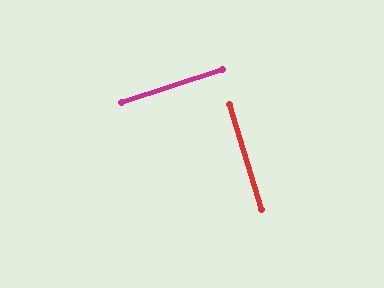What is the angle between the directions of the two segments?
Approximately 89 degrees.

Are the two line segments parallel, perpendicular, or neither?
Perpendicular — they meet at approximately 89°.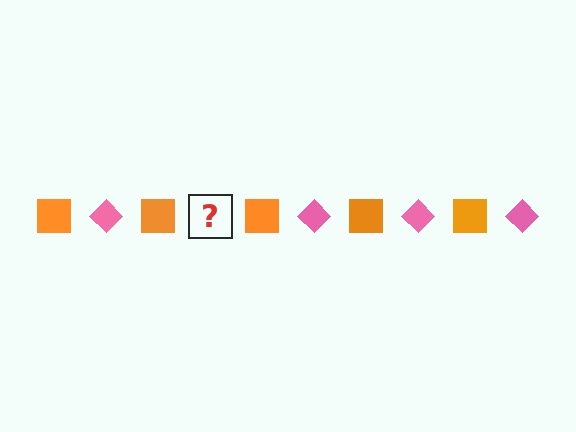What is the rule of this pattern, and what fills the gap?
The rule is that the pattern alternates between orange square and pink diamond. The gap should be filled with a pink diamond.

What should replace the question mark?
The question mark should be replaced with a pink diamond.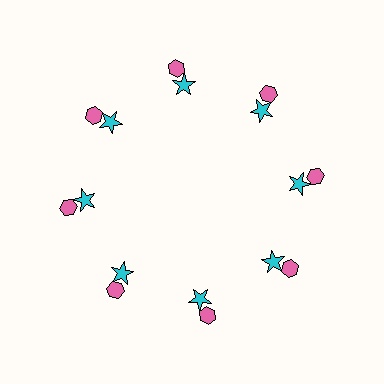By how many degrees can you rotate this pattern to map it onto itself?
The pattern maps onto itself every 45 degrees of rotation.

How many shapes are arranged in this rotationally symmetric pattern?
There are 16 shapes, arranged in 8 groups of 2.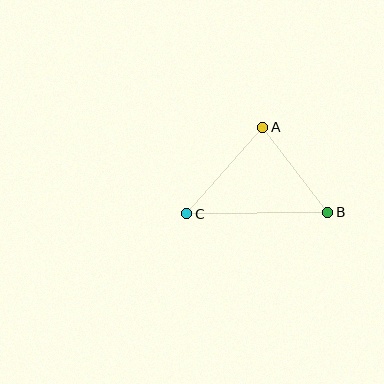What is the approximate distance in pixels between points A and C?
The distance between A and C is approximately 115 pixels.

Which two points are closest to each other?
Points A and B are closest to each other.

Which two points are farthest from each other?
Points B and C are farthest from each other.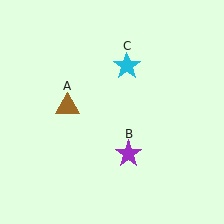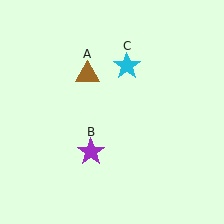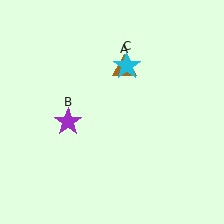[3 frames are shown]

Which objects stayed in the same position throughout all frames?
Cyan star (object C) remained stationary.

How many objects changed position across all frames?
2 objects changed position: brown triangle (object A), purple star (object B).